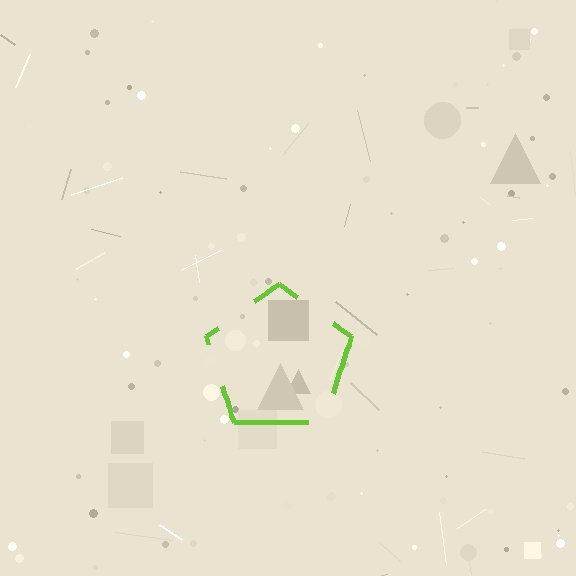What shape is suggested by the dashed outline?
The dashed outline suggests a pentagon.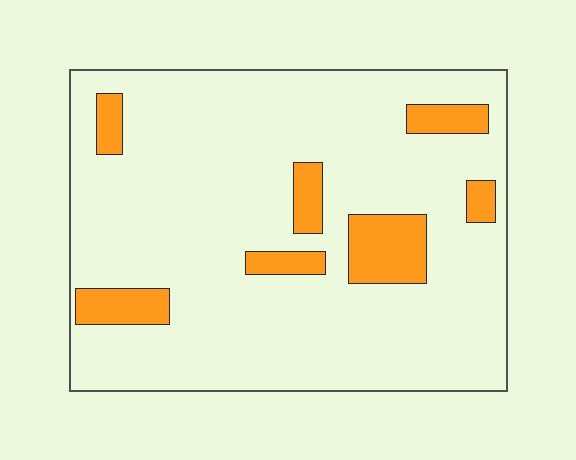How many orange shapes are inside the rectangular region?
7.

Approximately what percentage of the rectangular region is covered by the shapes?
Approximately 15%.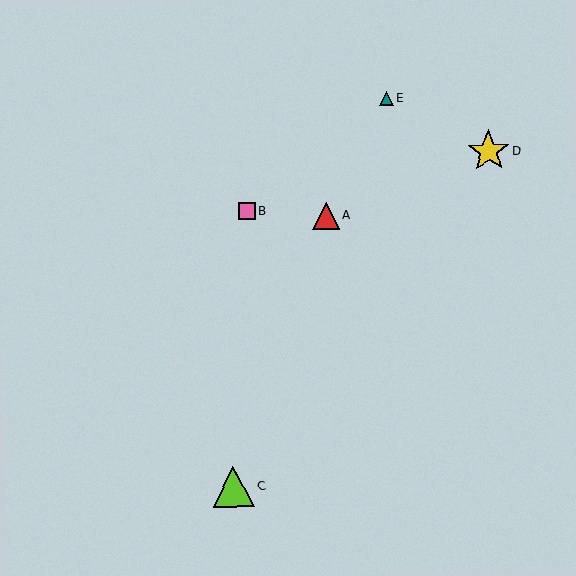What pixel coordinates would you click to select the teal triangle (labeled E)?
Click at (386, 98) to select the teal triangle E.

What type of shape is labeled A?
Shape A is a red triangle.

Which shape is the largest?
The yellow star (labeled D) is the largest.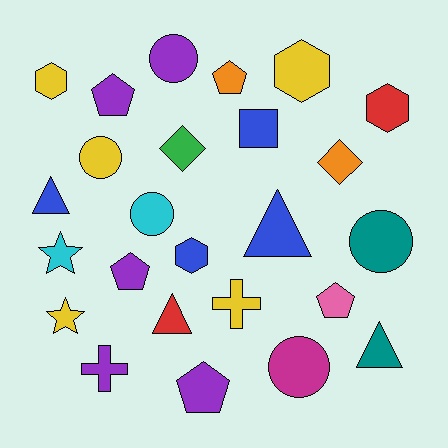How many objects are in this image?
There are 25 objects.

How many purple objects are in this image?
There are 5 purple objects.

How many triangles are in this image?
There are 4 triangles.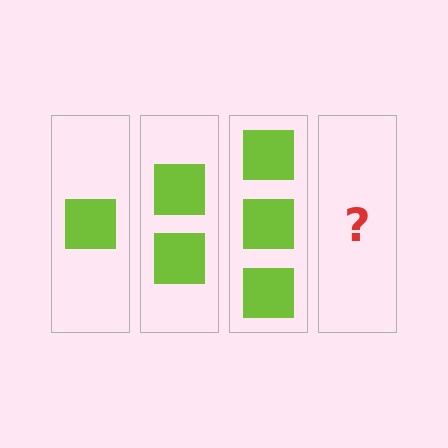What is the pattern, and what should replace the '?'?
The pattern is that each step adds one more square. The '?' should be 4 squares.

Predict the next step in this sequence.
The next step is 4 squares.